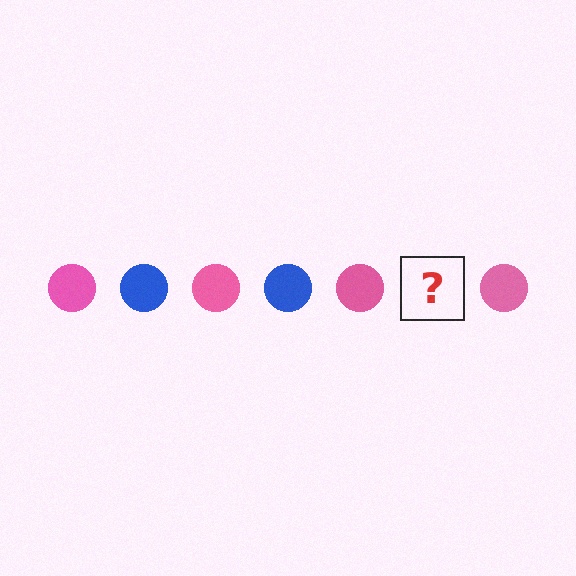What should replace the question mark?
The question mark should be replaced with a blue circle.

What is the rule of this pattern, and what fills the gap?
The rule is that the pattern cycles through pink, blue circles. The gap should be filled with a blue circle.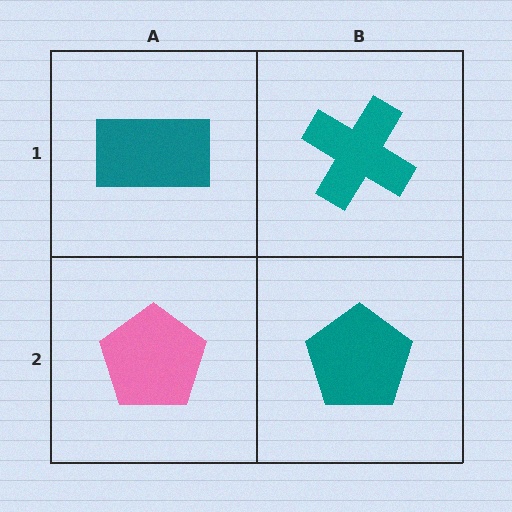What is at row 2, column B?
A teal pentagon.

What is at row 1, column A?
A teal rectangle.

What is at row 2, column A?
A pink pentagon.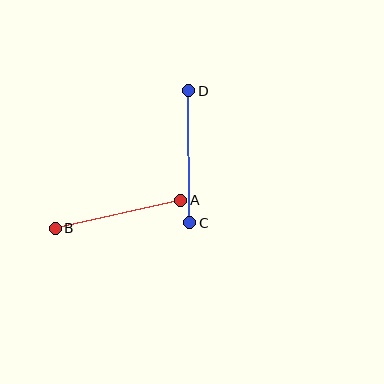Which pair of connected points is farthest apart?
Points C and D are farthest apart.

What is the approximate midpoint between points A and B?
The midpoint is at approximately (118, 214) pixels.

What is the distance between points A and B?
The distance is approximately 129 pixels.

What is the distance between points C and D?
The distance is approximately 132 pixels.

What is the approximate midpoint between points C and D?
The midpoint is at approximately (189, 157) pixels.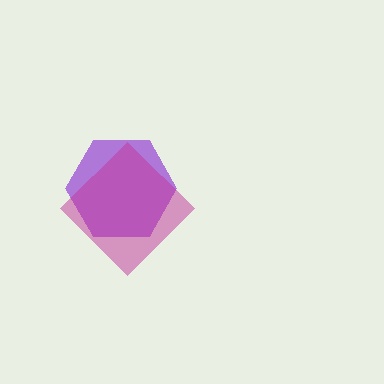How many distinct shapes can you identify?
There are 2 distinct shapes: a purple hexagon, a magenta diamond.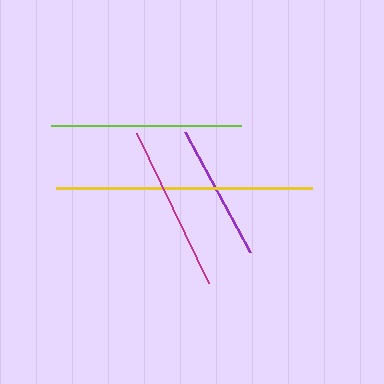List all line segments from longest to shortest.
From longest to shortest: yellow, lime, magenta, purple.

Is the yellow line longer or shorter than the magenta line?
The yellow line is longer than the magenta line.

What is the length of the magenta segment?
The magenta segment is approximately 167 pixels long.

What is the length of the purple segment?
The purple segment is approximately 137 pixels long.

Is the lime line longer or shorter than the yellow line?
The yellow line is longer than the lime line.